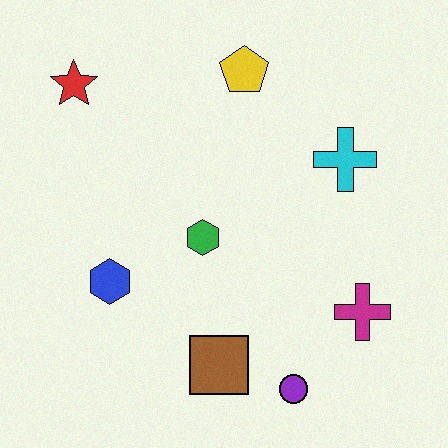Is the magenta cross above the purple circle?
Yes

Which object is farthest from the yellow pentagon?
The purple circle is farthest from the yellow pentagon.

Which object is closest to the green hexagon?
The blue hexagon is closest to the green hexagon.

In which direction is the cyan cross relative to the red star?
The cyan cross is to the right of the red star.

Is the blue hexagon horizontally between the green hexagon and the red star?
Yes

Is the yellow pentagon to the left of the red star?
No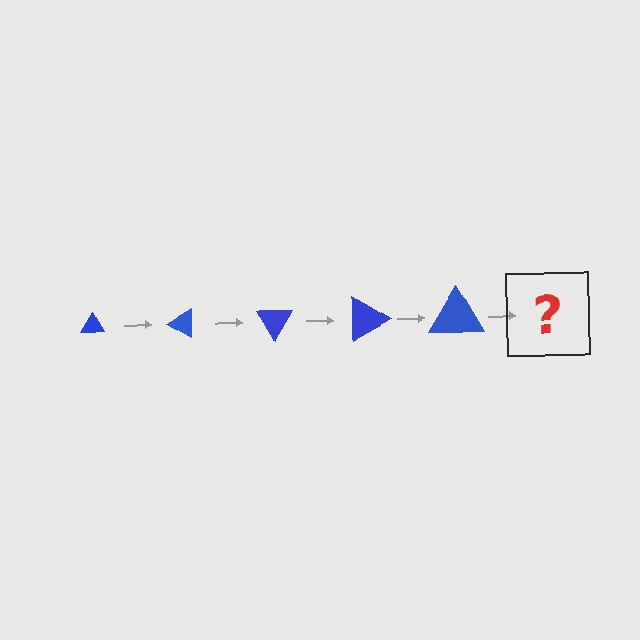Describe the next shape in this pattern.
It should be a triangle, larger than the previous one and rotated 150 degrees from the start.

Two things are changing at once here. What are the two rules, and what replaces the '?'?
The two rules are that the triangle grows larger each step and it rotates 30 degrees each step. The '?' should be a triangle, larger than the previous one and rotated 150 degrees from the start.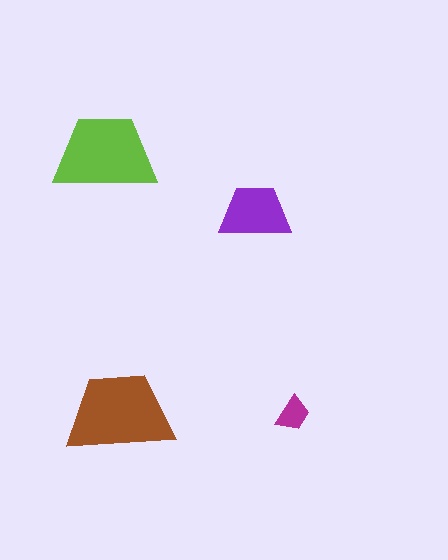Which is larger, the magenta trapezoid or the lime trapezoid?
The lime one.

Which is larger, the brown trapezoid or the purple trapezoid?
The brown one.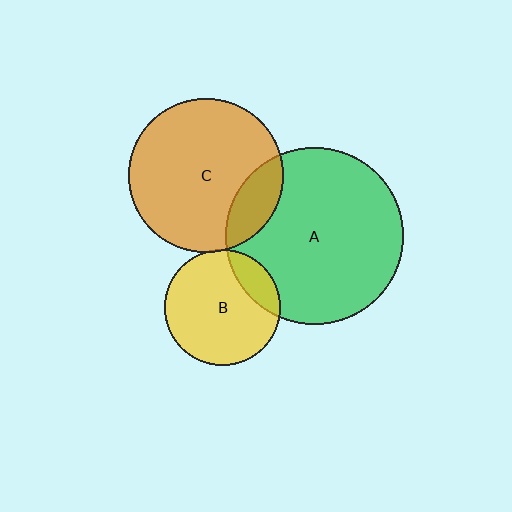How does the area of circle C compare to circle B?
Approximately 1.8 times.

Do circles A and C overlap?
Yes.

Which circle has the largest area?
Circle A (green).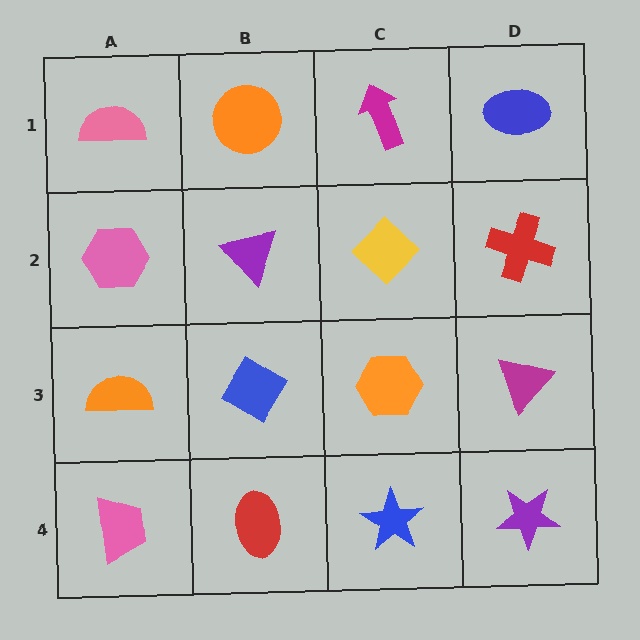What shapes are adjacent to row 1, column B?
A purple triangle (row 2, column B), a pink semicircle (row 1, column A), a magenta arrow (row 1, column C).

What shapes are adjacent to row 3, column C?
A yellow diamond (row 2, column C), a blue star (row 4, column C), a blue diamond (row 3, column B), a magenta triangle (row 3, column D).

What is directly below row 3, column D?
A purple star.